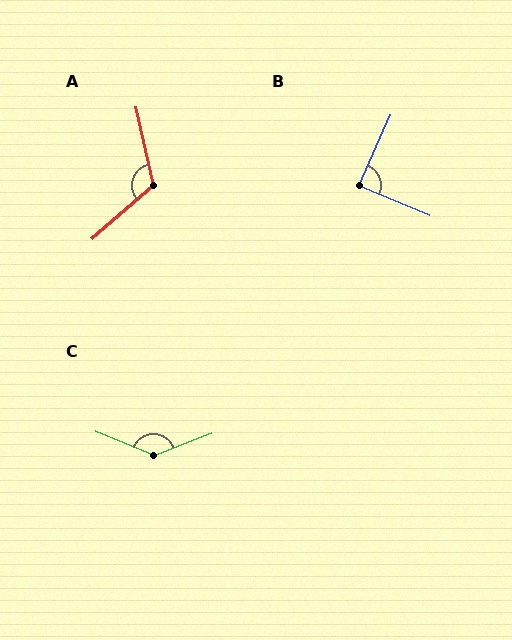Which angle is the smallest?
B, at approximately 89 degrees.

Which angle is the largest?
C, at approximately 137 degrees.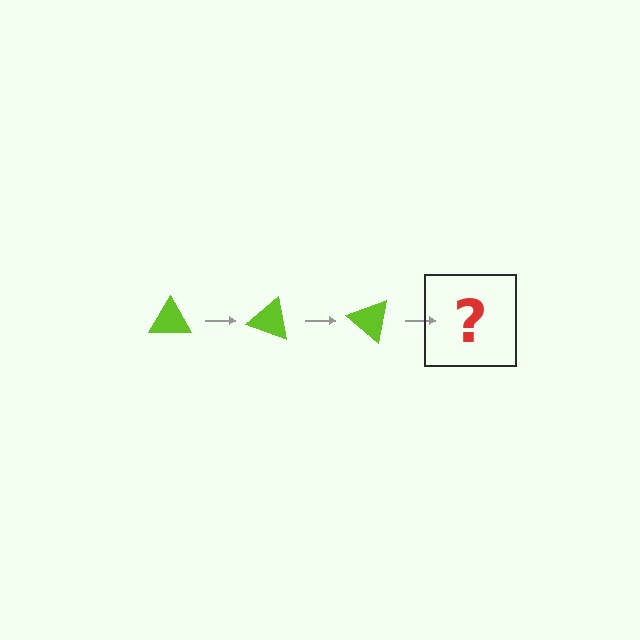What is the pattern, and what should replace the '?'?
The pattern is that the triangle rotates 20 degrees each step. The '?' should be a lime triangle rotated 60 degrees.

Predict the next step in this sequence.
The next step is a lime triangle rotated 60 degrees.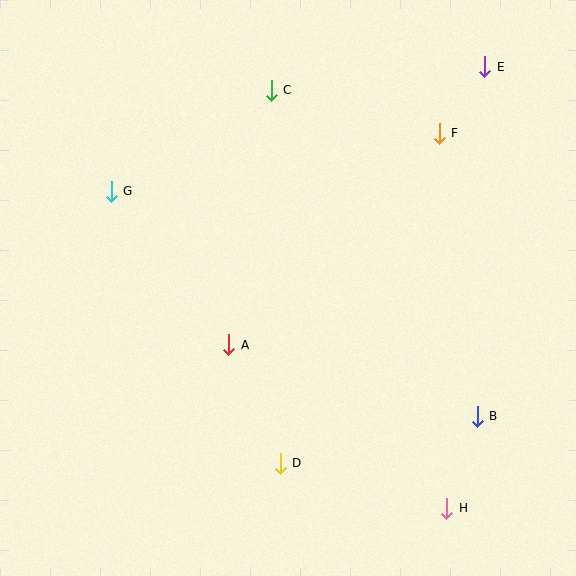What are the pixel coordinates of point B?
Point B is at (477, 416).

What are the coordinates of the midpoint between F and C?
The midpoint between F and C is at (355, 112).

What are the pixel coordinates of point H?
Point H is at (447, 508).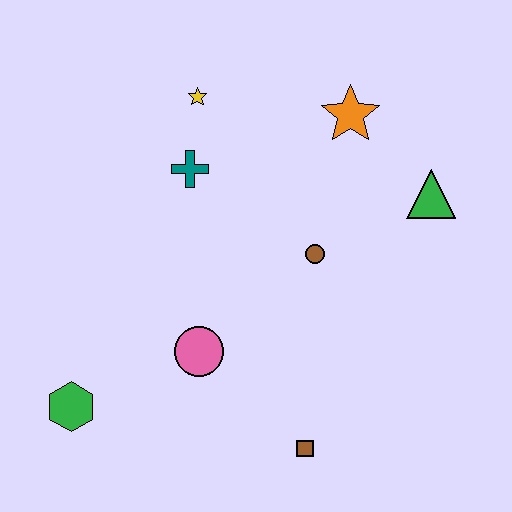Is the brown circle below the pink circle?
No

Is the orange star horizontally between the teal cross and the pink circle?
No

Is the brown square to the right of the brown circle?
No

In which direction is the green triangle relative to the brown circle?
The green triangle is to the right of the brown circle.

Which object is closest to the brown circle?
The green triangle is closest to the brown circle.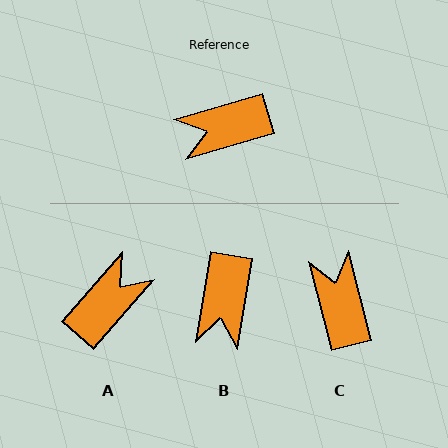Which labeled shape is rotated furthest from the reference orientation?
A, about 147 degrees away.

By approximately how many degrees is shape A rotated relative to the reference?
Approximately 147 degrees clockwise.